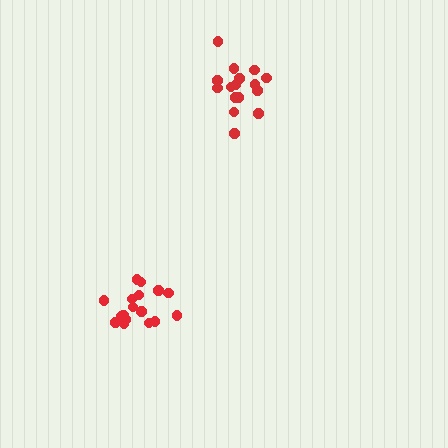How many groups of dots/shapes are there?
There are 2 groups.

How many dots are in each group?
Group 1: 17 dots, Group 2: 16 dots (33 total).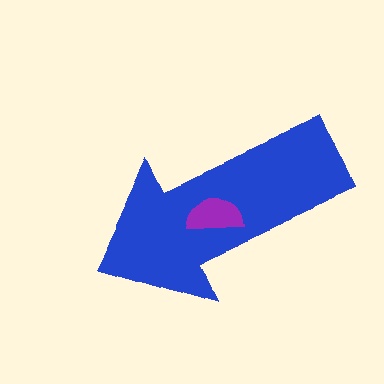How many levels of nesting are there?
2.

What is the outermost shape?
The blue arrow.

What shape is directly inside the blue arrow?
The purple semicircle.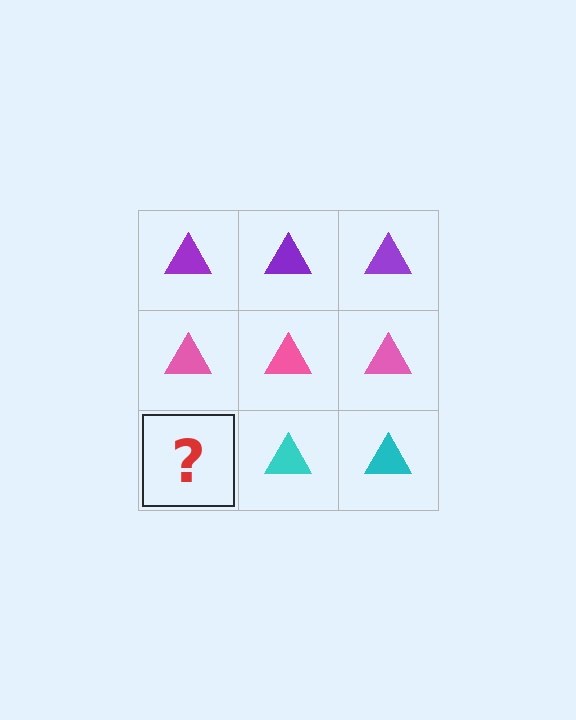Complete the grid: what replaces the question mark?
The question mark should be replaced with a cyan triangle.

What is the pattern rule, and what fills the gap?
The rule is that each row has a consistent color. The gap should be filled with a cyan triangle.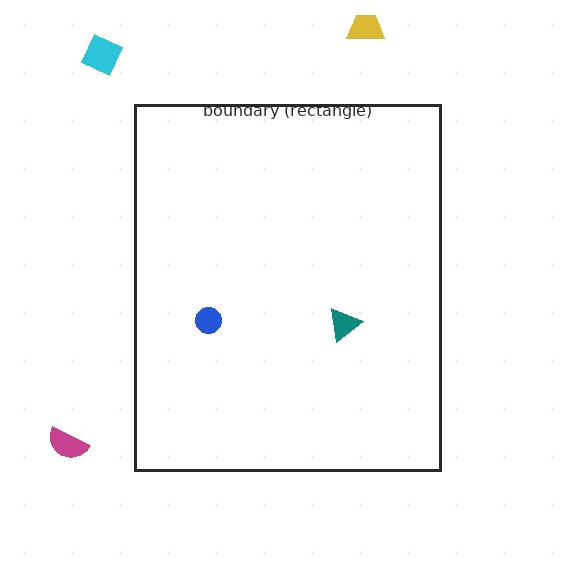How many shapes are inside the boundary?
2 inside, 3 outside.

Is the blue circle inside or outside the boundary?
Inside.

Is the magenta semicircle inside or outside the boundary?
Outside.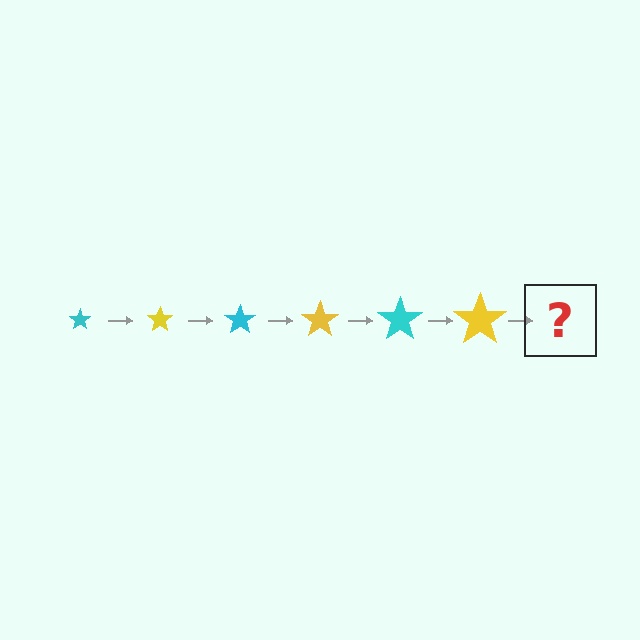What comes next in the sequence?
The next element should be a cyan star, larger than the previous one.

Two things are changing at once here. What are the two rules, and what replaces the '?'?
The two rules are that the star grows larger each step and the color cycles through cyan and yellow. The '?' should be a cyan star, larger than the previous one.